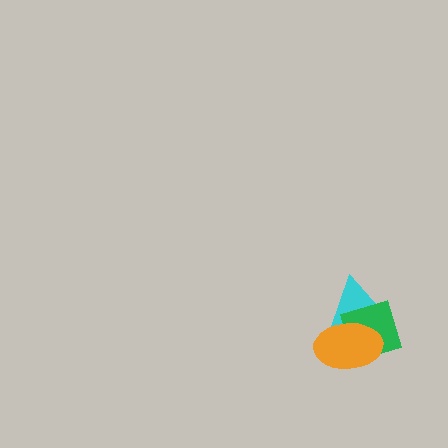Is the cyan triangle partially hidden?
Yes, it is partially covered by another shape.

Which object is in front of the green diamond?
The orange ellipse is in front of the green diamond.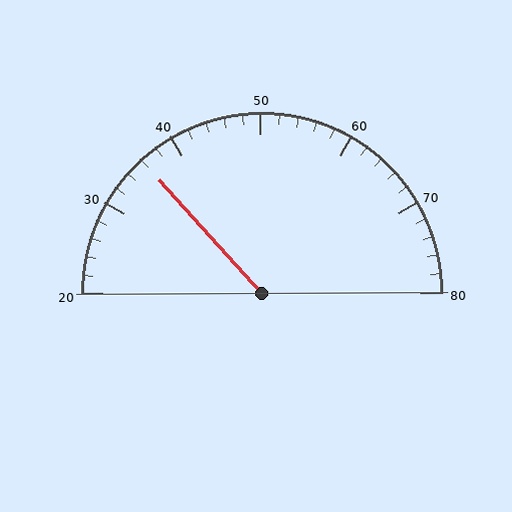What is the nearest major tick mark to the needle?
The nearest major tick mark is 40.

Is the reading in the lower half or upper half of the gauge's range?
The reading is in the lower half of the range (20 to 80).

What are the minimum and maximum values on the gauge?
The gauge ranges from 20 to 80.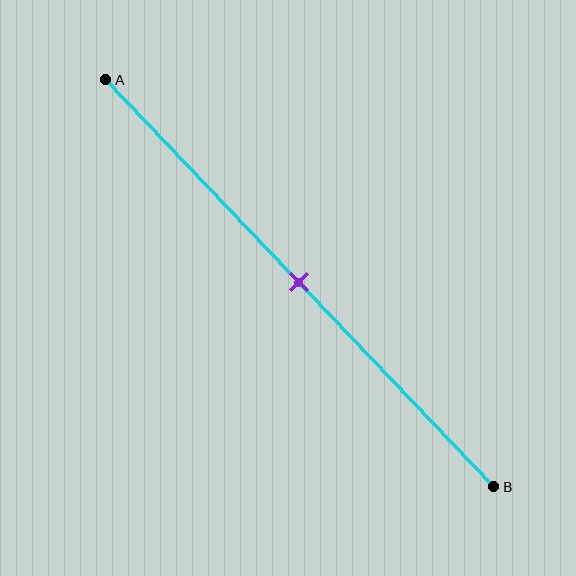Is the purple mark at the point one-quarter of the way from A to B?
No, the mark is at about 50% from A, not at the 25% one-quarter point.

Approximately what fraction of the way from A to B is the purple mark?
The purple mark is approximately 50% of the way from A to B.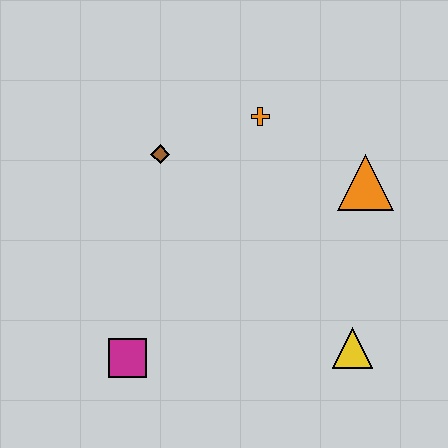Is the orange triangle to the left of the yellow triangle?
No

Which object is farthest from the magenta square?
The orange triangle is farthest from the magenta square.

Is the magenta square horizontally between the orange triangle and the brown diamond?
No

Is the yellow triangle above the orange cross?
No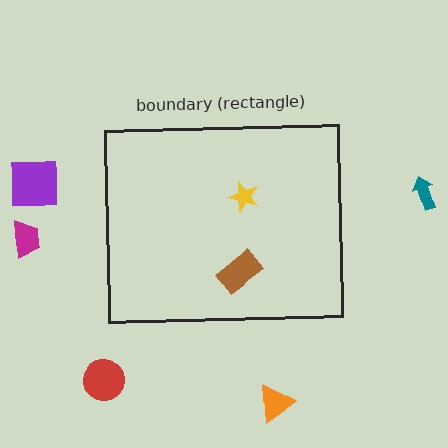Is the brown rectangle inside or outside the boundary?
Inside.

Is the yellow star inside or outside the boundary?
Inside.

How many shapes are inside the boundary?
2 inside, 5 outside.